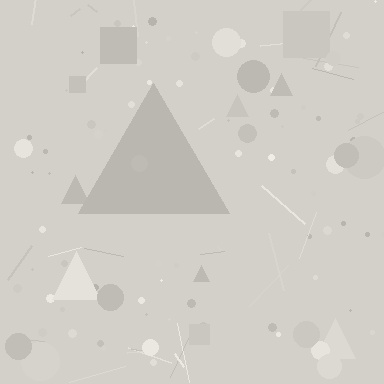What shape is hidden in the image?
A triangle is hidden in the image.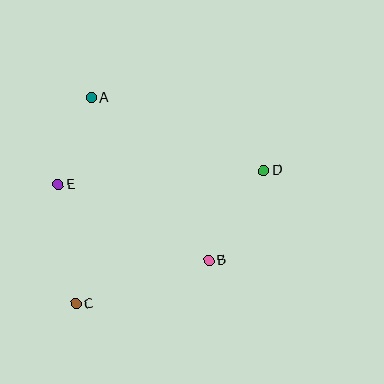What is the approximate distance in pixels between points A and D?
The distance between A and D is approximately 187 pixels.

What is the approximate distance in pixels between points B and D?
The distance between B and D is approximately 105 pixels.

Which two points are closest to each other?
Points A and E are closest to each other.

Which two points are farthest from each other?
Points C and D are farthest from each other.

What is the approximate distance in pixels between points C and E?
The distance between C and E is approximately 120 pixels.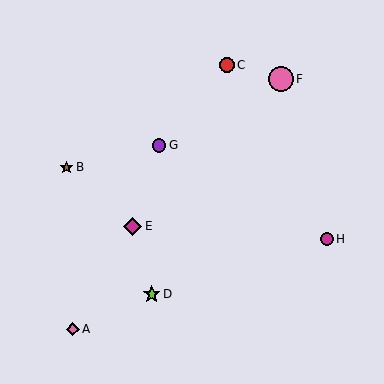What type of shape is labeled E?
Shape E is a magenta diamond.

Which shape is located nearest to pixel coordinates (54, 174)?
The brown star (labeled B) at (66, 167) is nearest to that location.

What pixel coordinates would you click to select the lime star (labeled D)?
Click at (152, 294) to select the lime star D.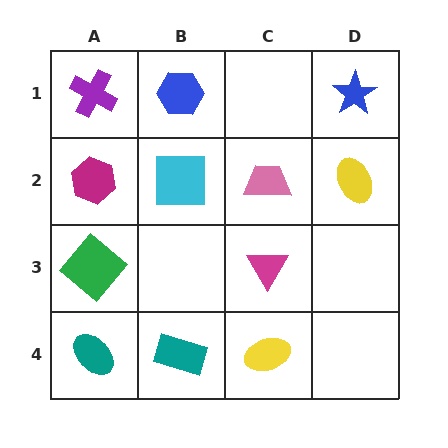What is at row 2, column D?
A yellow ellipse.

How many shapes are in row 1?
3 shapes.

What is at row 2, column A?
A magenta hexagon.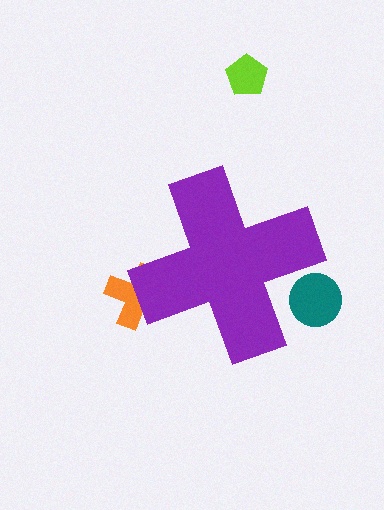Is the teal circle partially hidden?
Yes, the teal circle is partially hidden behind the purple cross.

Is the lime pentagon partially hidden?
No, the lime pentagon is fully visible.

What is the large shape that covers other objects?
A purple cross.